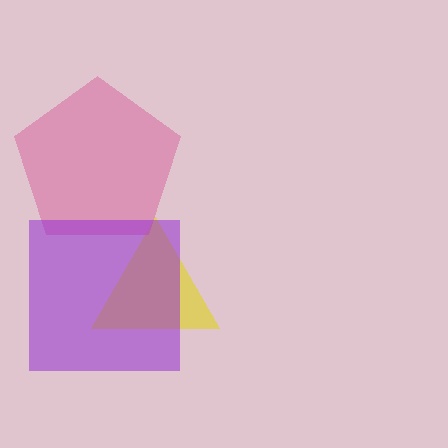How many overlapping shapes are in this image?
There are 3 overlapping shapes in the image.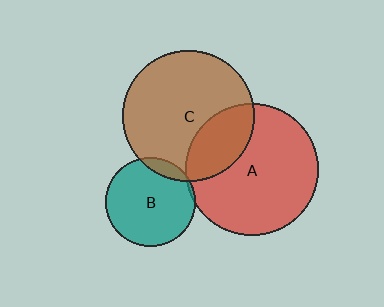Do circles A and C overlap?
Yes.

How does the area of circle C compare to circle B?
Approximately 2.2 times.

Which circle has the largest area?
Circle A (red).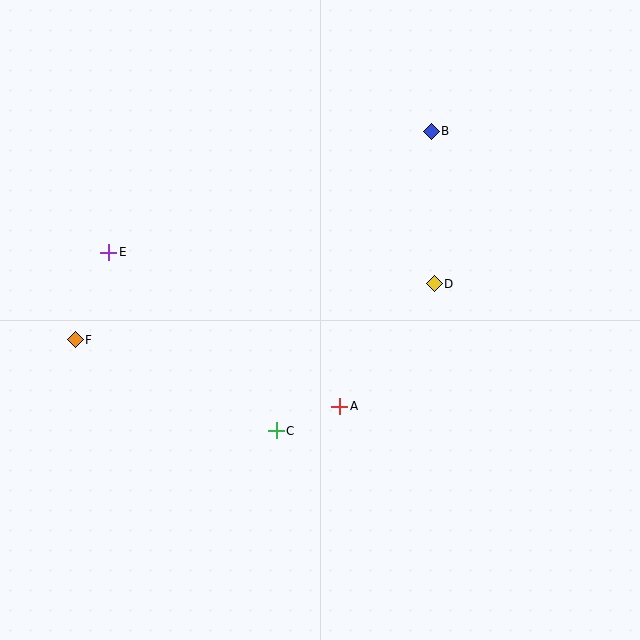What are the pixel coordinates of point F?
Point F is at (75, 340).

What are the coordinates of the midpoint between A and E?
The midpoint between A and E is at (224, 329).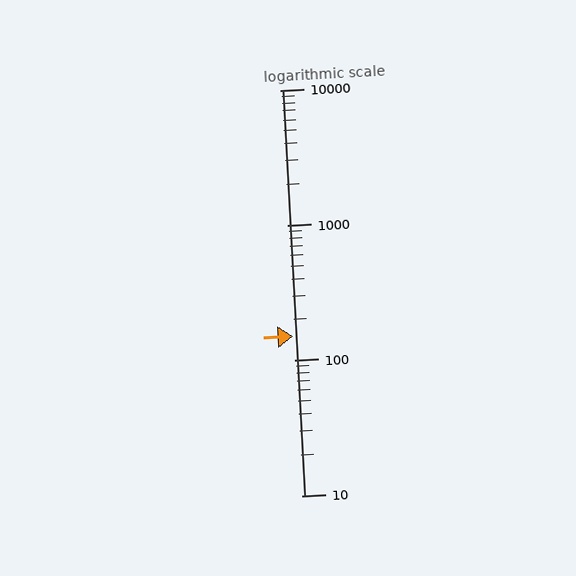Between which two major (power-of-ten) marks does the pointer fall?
The pointer is between 100 and 1000.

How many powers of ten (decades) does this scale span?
The scale spans 3 decades, from 10 to 10000.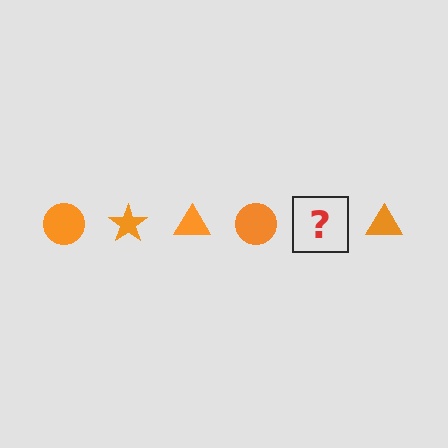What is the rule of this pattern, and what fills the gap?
The rule is that the pattern cycles through circle, star, triangle shapes in orange. The gap should be filled with an orange star.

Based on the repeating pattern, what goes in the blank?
The blank should be an orange star.